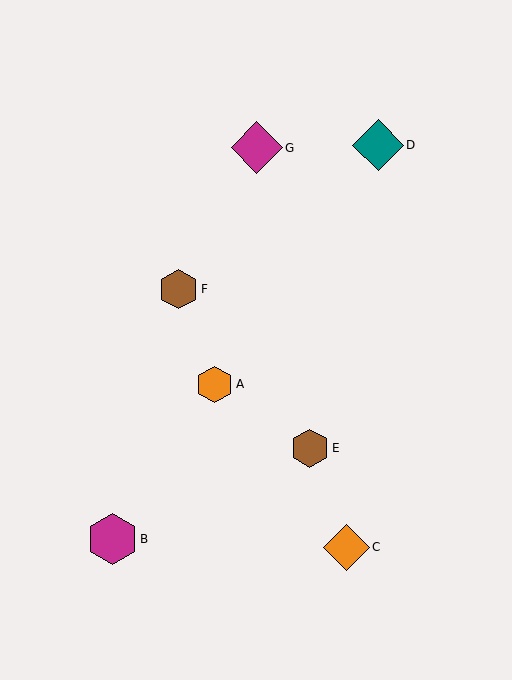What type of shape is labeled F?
Shape F is a brown hexagon.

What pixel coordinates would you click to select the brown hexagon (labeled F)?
Click at (178, 289) to select the brown hexagon F.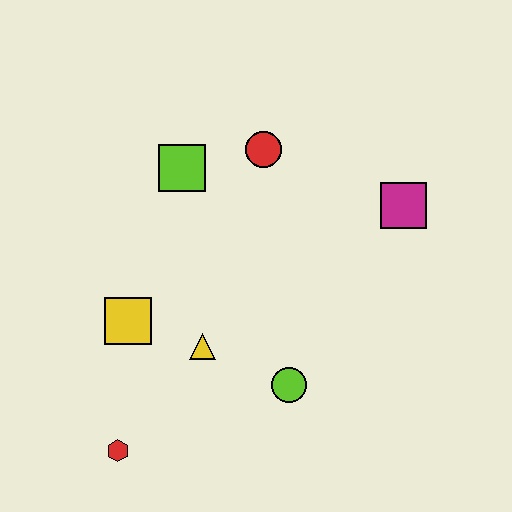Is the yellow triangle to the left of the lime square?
No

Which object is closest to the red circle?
The lime square is closest to the red circle.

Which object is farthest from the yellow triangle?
The magenta square is farthest from the yellow triangle.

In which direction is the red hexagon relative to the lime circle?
The red hexagon is to the left of the lime circle.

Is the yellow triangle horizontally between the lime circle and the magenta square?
No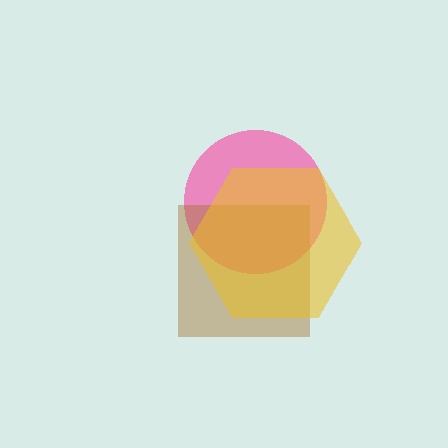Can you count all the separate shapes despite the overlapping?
Yes, there are 3 separate shapes.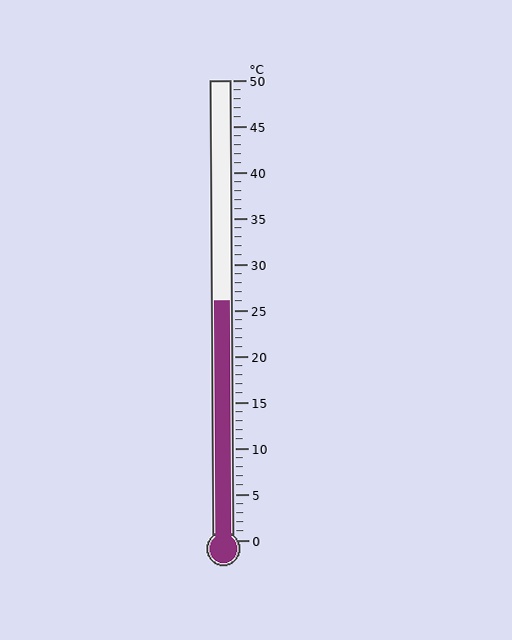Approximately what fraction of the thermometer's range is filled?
The thermometer is filled to approximately 50% of its range.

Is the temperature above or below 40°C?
The temperature is below 40°C.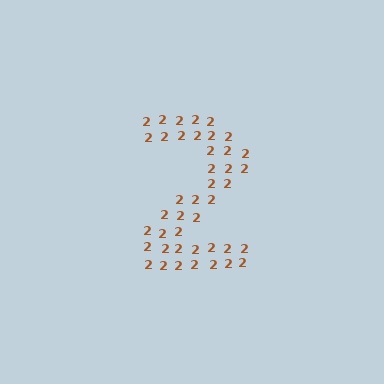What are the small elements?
The small elements are digit 2's.